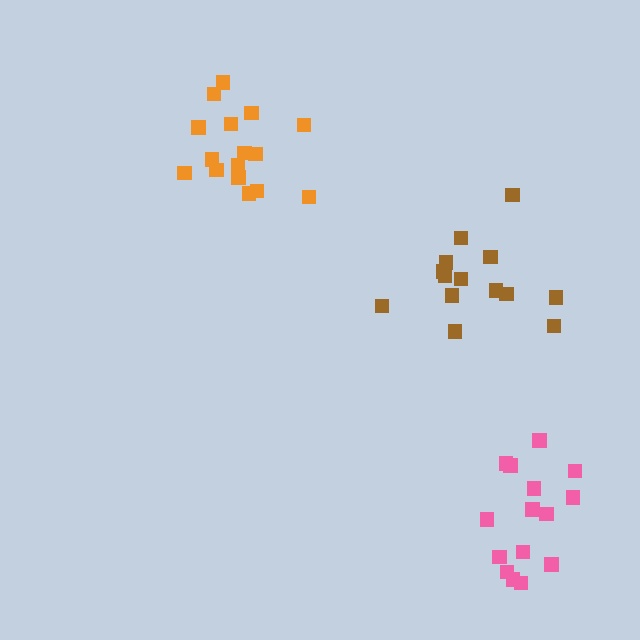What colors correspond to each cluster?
The clusters are colored: pink, orange, brown.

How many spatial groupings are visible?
There are 3 spatial groupings.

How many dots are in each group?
Group 1: 15 dots, Group 2: 16 dots, Group 3: 14 dots (45 total).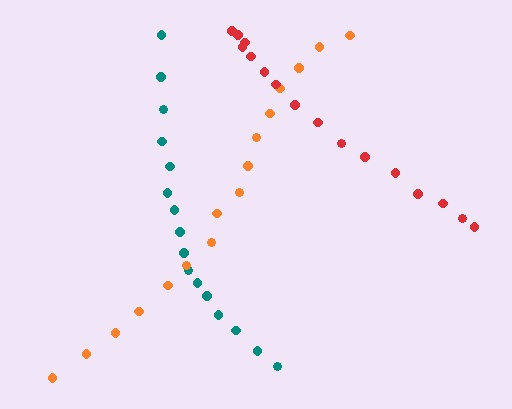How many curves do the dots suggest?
There are 3 distinct paths.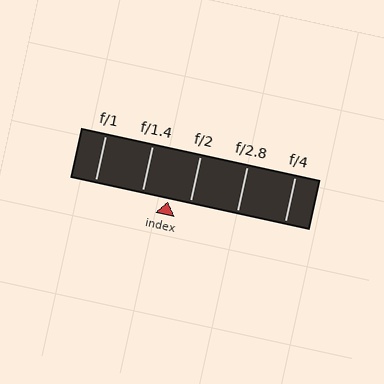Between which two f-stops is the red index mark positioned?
The index mark is between f/1.4 and f/2.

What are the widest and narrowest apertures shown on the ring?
The widest aperture shown is f/1 and the narrowest is f/4.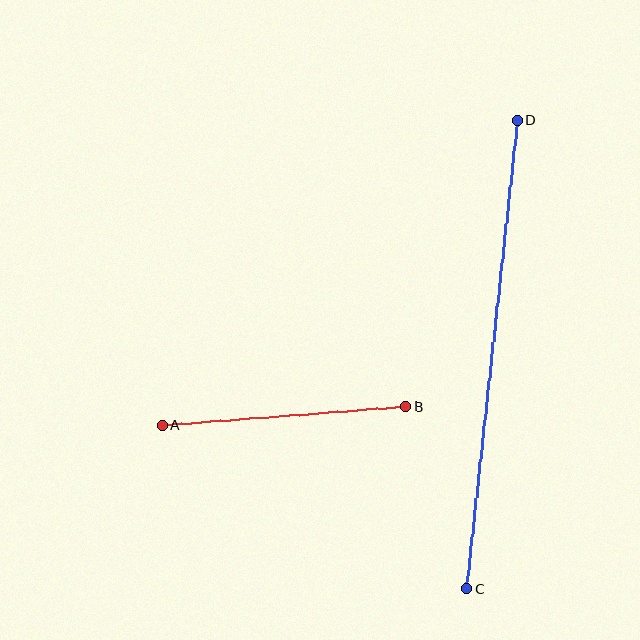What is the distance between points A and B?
The distance is approximately 244 pixels.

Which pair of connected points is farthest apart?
Points C and D are farthest apart.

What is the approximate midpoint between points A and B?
The midpoint is at approximately (284, 416) pixels.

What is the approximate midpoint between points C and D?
The midpoint is at approximately (492, 354) pixels.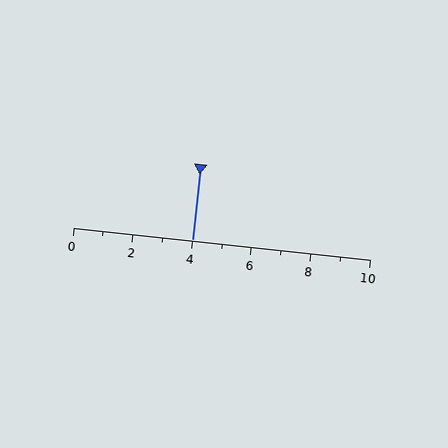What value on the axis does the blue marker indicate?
The marker indicates approximately 4.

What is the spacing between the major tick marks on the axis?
The major ticks are spaced 2 apart.